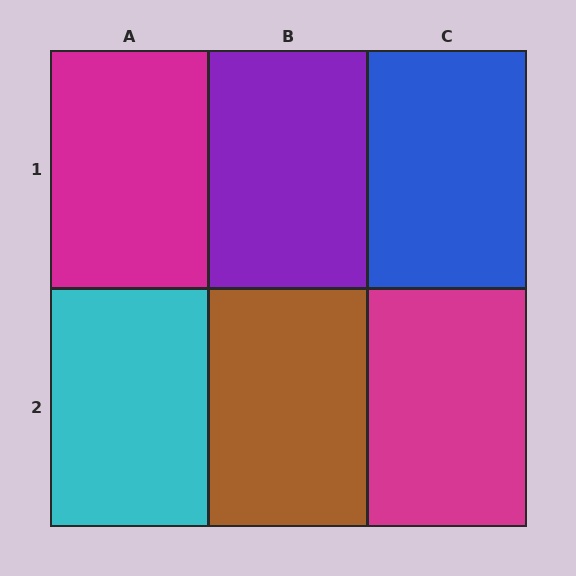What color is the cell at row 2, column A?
Cyan.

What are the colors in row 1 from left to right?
Magenta, purple, blue.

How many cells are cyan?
1 cell is cyan.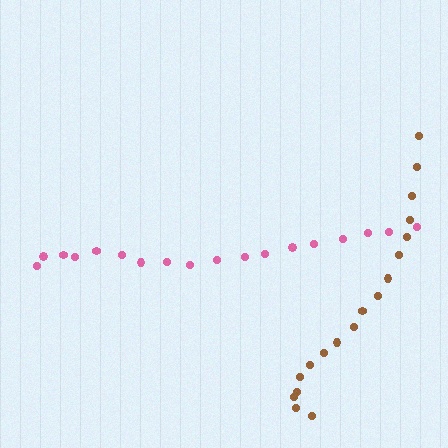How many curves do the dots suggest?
There are 2 distinct paths.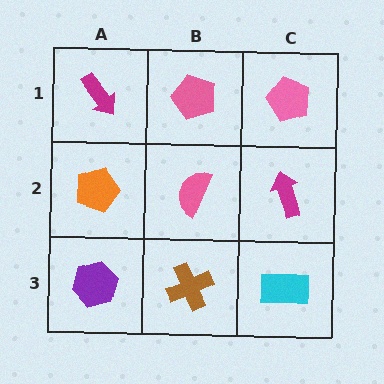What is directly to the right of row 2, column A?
A pink semicircle.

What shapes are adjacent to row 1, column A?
An orange pentagon (row 2, column A), a pink pentagon (row 1, column B).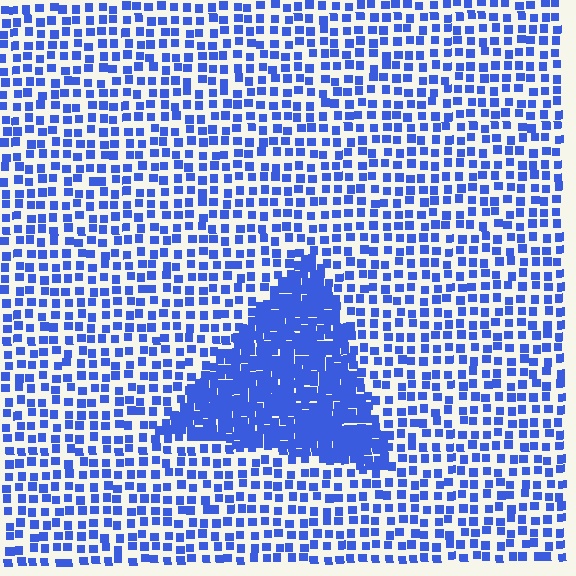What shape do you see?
I see a triangle.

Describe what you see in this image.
The image contains small blue elements arranged at two different densities. A triangle-shaped region is visible where the elements are more densely packed than the surrounding area.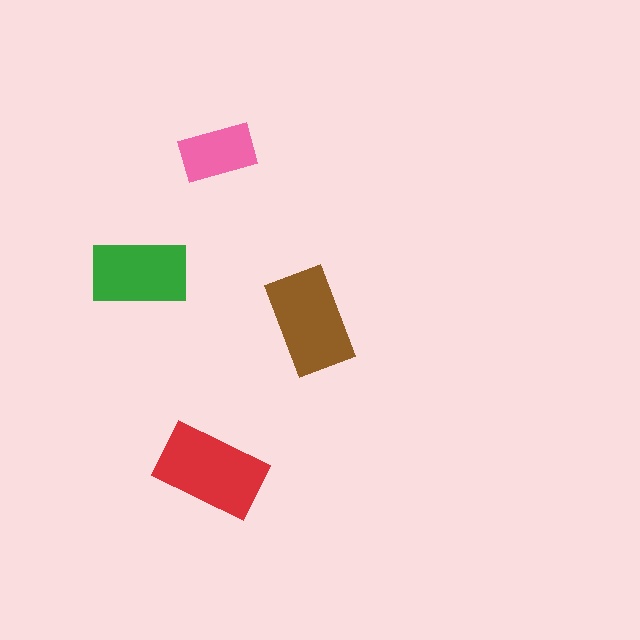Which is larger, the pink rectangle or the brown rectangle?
The brown one.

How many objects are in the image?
There are 4 objects in the image.